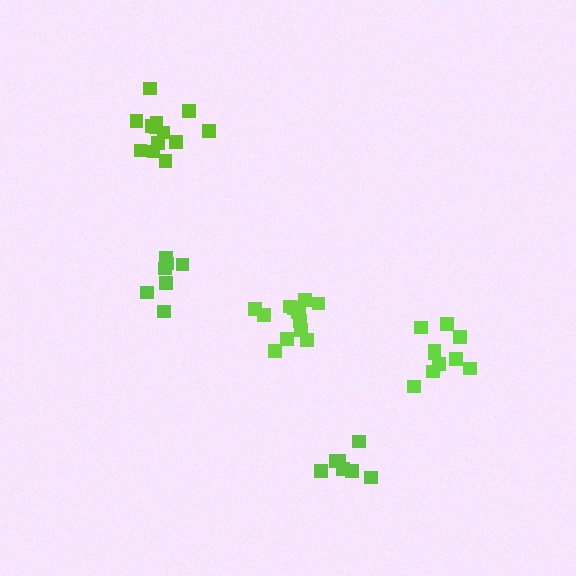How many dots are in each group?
Group 1: 10 dots, Group 2: 13 dots, Group 3: 7 dots, Group 4: 7 dots, Group 5: 13 dots (50 total).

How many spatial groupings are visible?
There are 5 spatial groupings.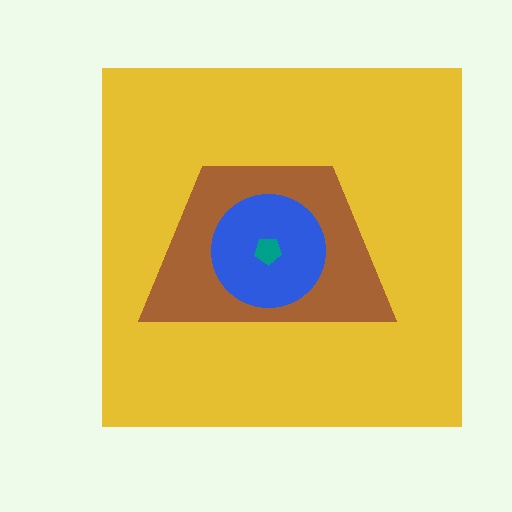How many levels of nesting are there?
4.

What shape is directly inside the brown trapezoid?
The blue circle.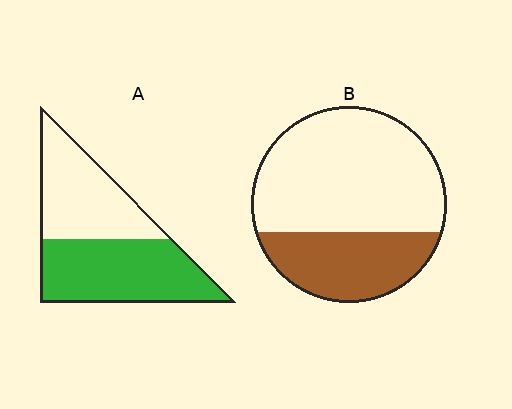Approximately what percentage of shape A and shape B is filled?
A is approximately 55% and B is approximately 30%.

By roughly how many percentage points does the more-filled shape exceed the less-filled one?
By roughly 20 percentage points (A over B).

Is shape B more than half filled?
No.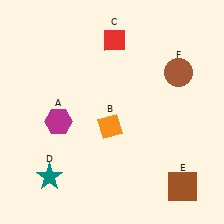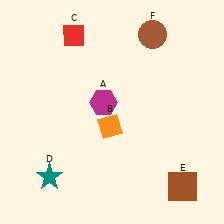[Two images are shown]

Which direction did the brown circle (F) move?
The brown circle (F) moved up.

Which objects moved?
The objects that moved are: the magenta hexagon (A), the red diamond (C), the brown circle (F).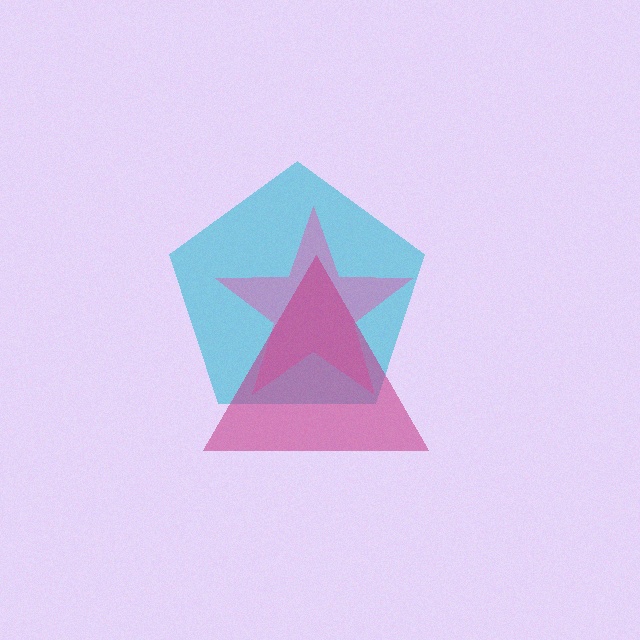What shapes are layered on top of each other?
The layered shapes are: a cyan pentagon, a pink star, a magenta triangle.